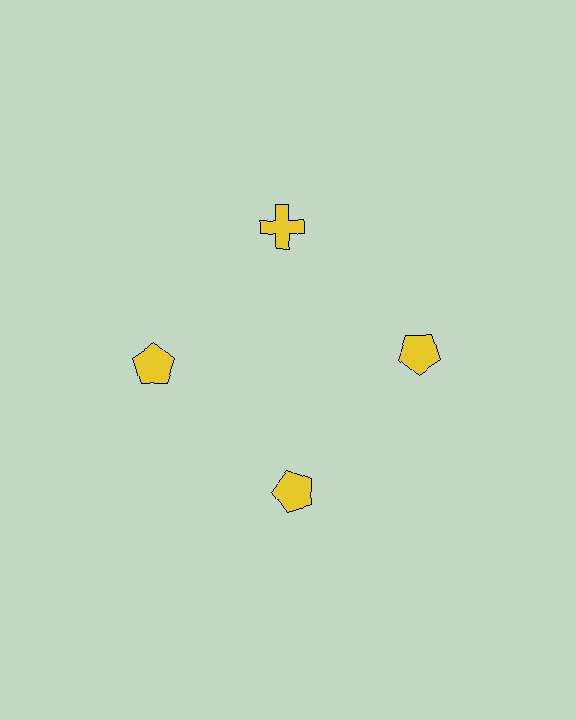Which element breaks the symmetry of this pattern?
The yellow cross at roughly the 12 o'clock position breaks the symmetry. All other shapes are yellow pentagons.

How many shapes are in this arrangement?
There are 4 shapes arranged in a ring pattern.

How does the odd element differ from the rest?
It has a different shape: cross instead of pentagon.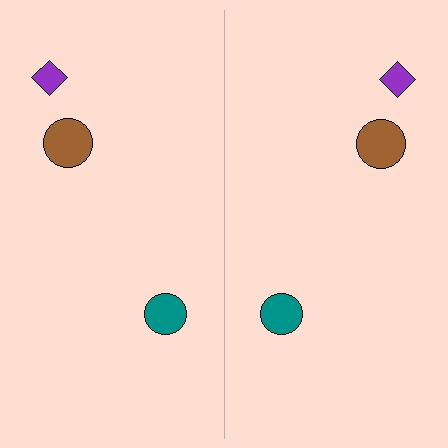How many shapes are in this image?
There are 6 shapes in this image.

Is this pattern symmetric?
Yes, this pattern has bilateral (reflection) symmetry.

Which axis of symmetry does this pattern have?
The pattern has a vertical axis of symmetry running through the center of the image.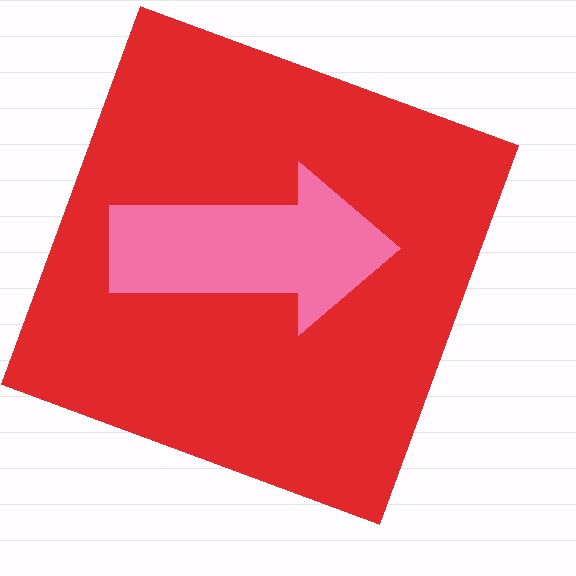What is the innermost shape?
The pink arrow.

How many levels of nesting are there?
2.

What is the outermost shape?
The red square.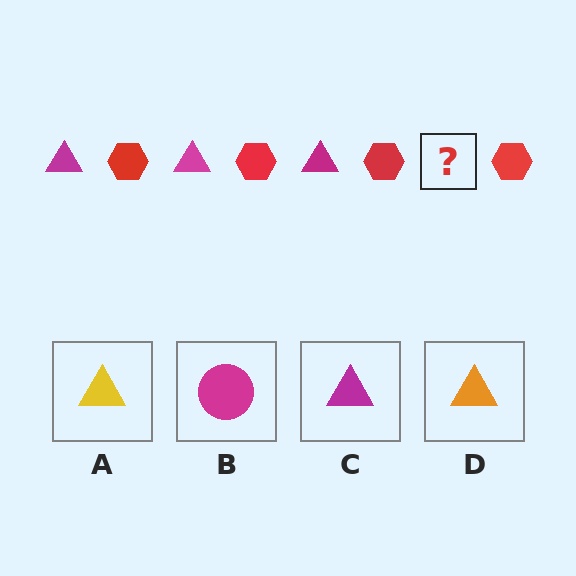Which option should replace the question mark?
Option C.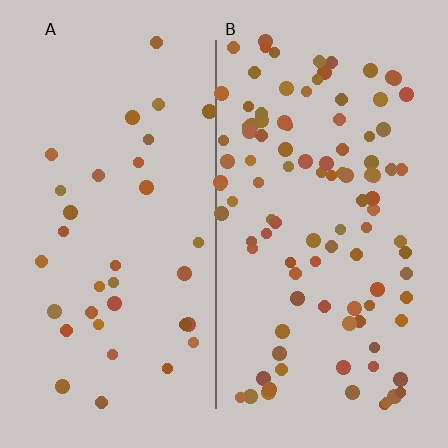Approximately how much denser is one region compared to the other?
Approximately 3.0× — region B over region A.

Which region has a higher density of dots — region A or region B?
B (the right).